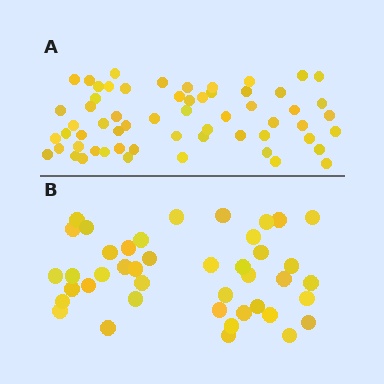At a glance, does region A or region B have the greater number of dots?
Region A (the top region) has more dots.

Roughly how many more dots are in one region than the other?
Region A has approximately 20 more dots than region B.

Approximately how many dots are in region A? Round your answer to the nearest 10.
About 60 dots.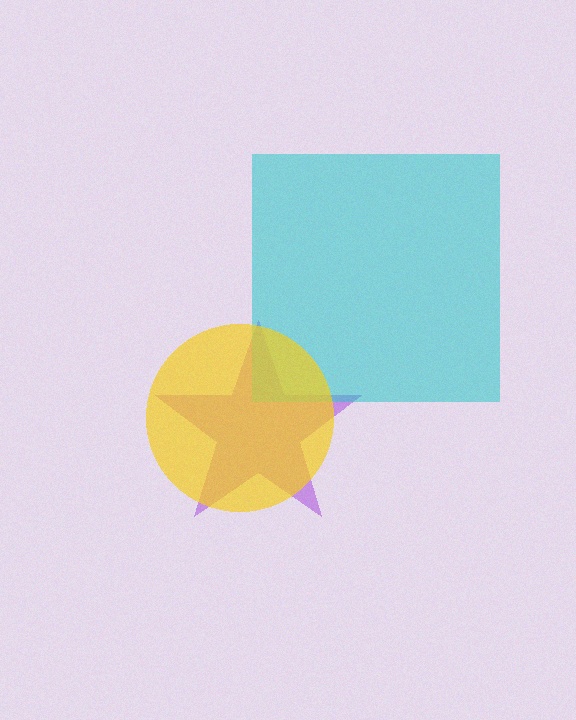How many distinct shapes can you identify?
There are 3 distinct shapes: a purple star, a cyan square, a yellow circle.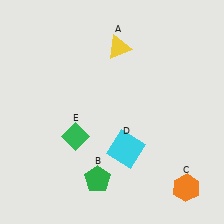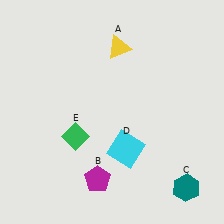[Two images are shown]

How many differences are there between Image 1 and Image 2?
There are 2 differences between the two images.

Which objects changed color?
B changed from green to magenta. C changed from orange to teal.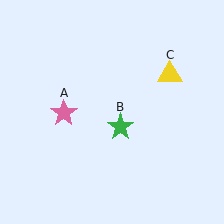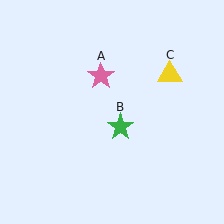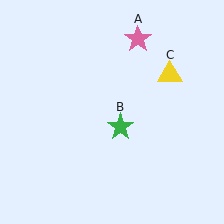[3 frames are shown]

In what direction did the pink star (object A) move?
The pink star (object A) moved up and to the right.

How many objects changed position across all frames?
1 object changed position: pink star (object A).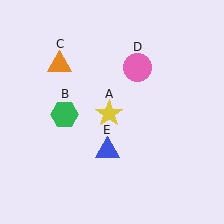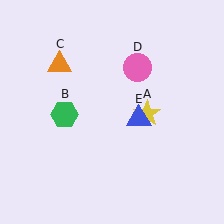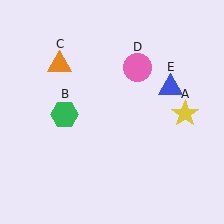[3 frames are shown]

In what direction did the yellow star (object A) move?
The yellow star (object A) moved right.